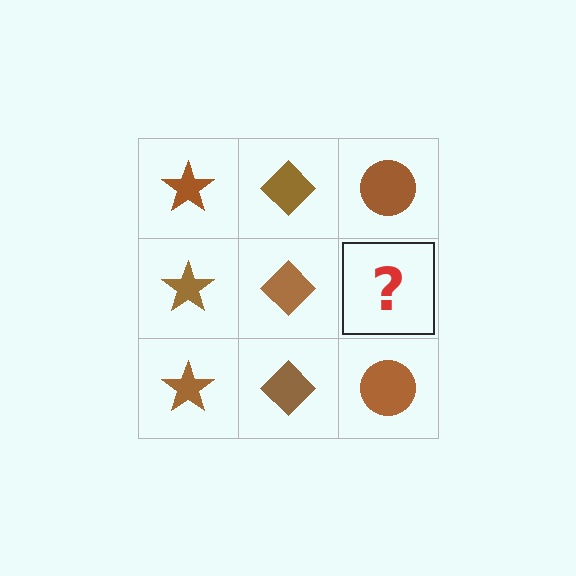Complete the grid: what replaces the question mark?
The question mark should be replaced with a brown circle.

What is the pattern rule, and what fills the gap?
The rule is that each column has a consistent shape. The gap should be filled with a brown circle.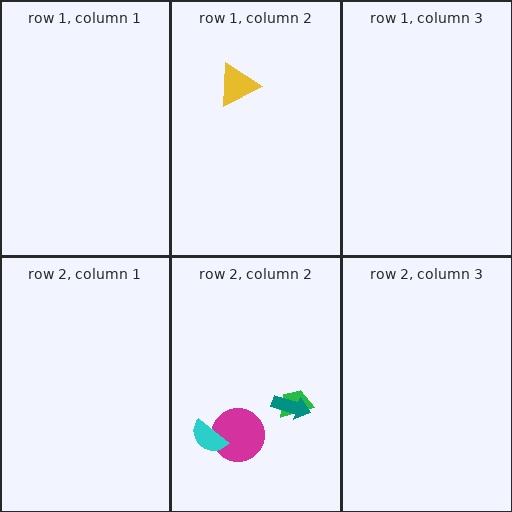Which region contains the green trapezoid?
The row 2, column 2 region.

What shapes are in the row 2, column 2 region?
The green trapezoid, the magenta circle, the cyan semicircle, the teal arrow.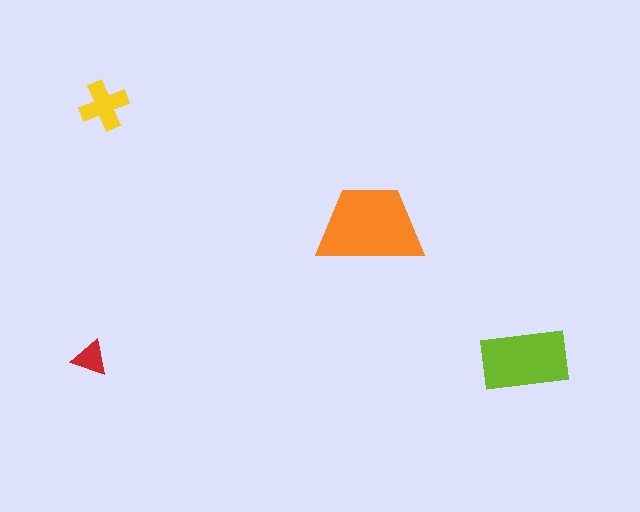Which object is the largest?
The orange trapezoid.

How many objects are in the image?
There are 4 objects in the image.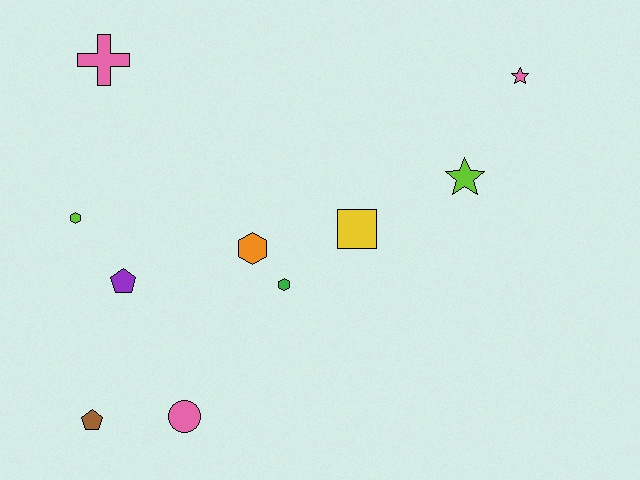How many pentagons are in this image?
There are 2 pentagons.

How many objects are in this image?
There are 10 objects.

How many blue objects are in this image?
There are no blue objects.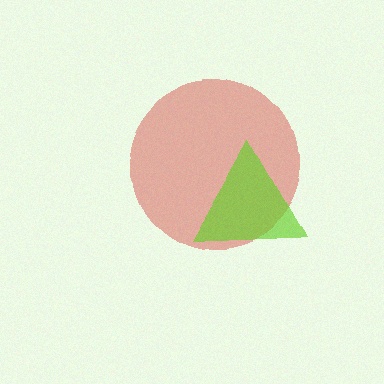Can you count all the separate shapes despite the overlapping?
Yes, there are 2 separate shapes.